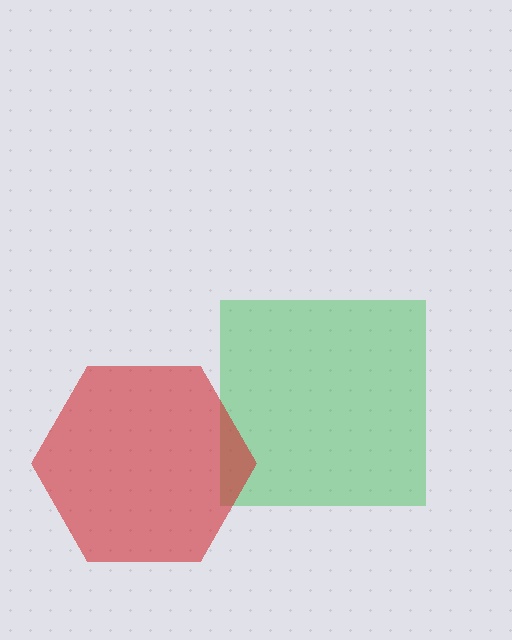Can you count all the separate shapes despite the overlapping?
Yes, there are 2 separate shapes.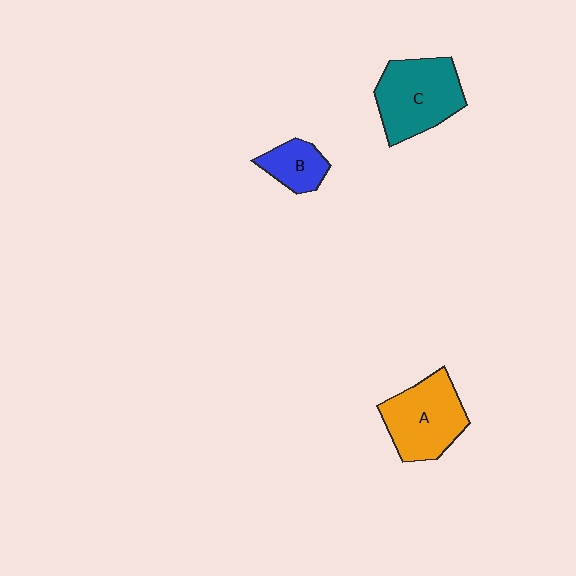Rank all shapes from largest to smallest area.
From largest to smallest: C (teal), A (orange), B (blue).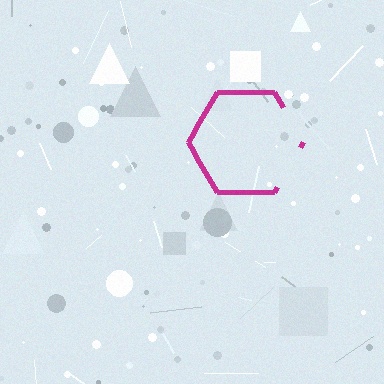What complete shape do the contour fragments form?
The contour fragments form a hexagon.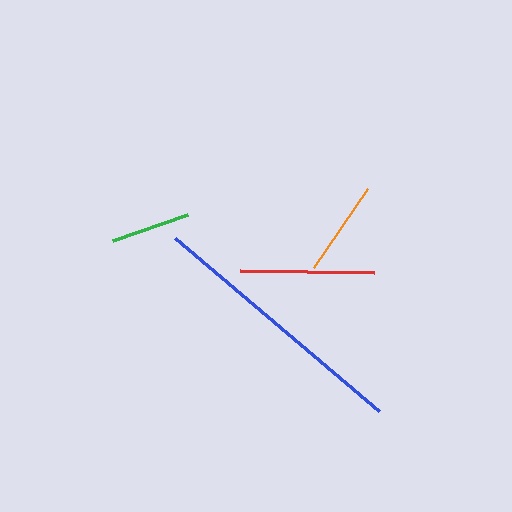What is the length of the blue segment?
The blue segment is approximately 267 pixels long.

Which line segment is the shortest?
The green line is the shortest at approximately 79 pixels.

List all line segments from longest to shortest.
From longest to shortest: blue, red, orange, green.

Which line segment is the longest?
The blue line is the longest at approximately 267 pixels.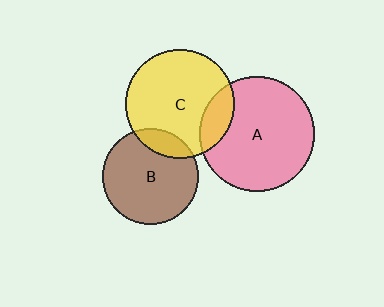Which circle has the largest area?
Circle A (pink).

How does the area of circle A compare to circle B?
Approximately 1.4 times.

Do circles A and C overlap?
Yes.